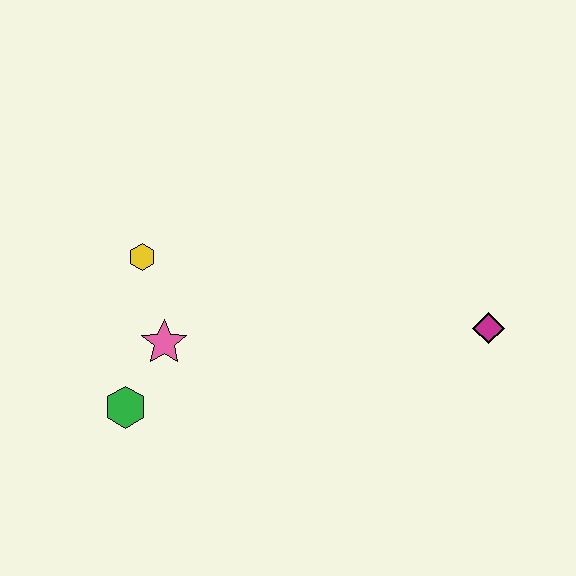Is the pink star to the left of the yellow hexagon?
No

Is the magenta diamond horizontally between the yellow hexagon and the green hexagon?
No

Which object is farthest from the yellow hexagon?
The magenta diamond is farthest from the yellow hexagon.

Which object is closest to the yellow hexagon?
The pink star is closest to the yellow hexagon.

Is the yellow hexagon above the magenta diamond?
Yes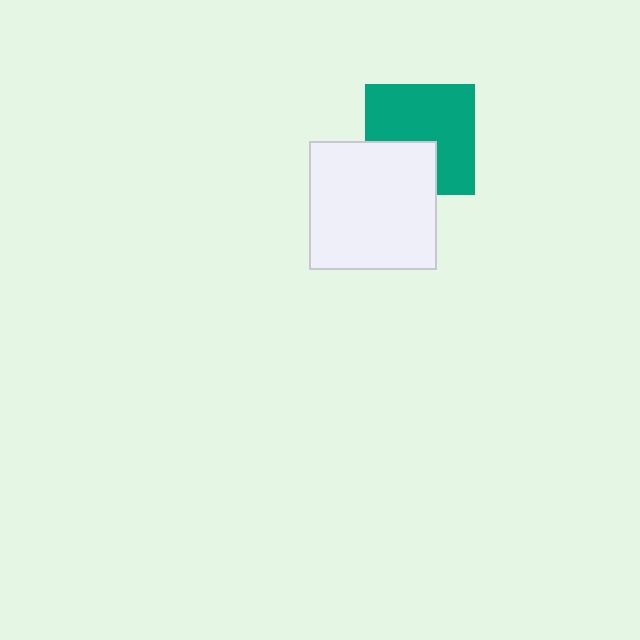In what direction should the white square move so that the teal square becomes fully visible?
The white square should move down. That is the shortest direction to clear the overlap and leave the teal square fully visible.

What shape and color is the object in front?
The object in front is a white square.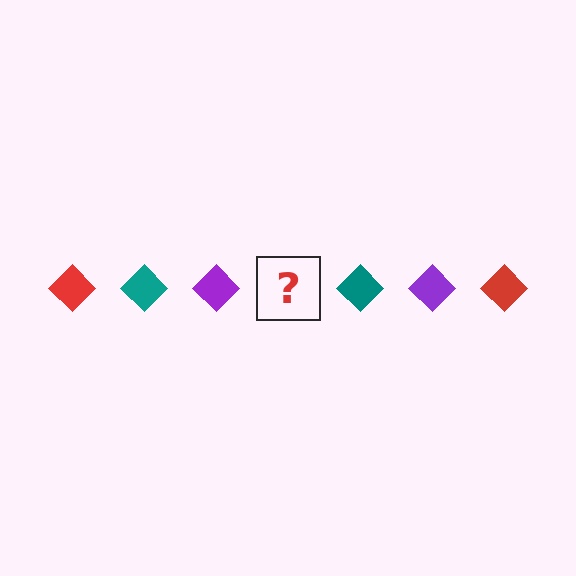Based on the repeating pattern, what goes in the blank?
The blank should be a red diamond.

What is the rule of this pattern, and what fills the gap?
The rule is that the pattern cycles through red, teal, purple diamonds. The gap should be filled with a red diamond.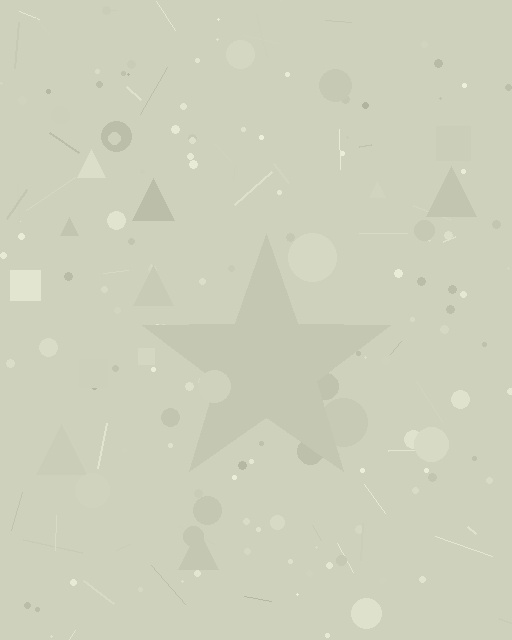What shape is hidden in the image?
A star is hidden in the image.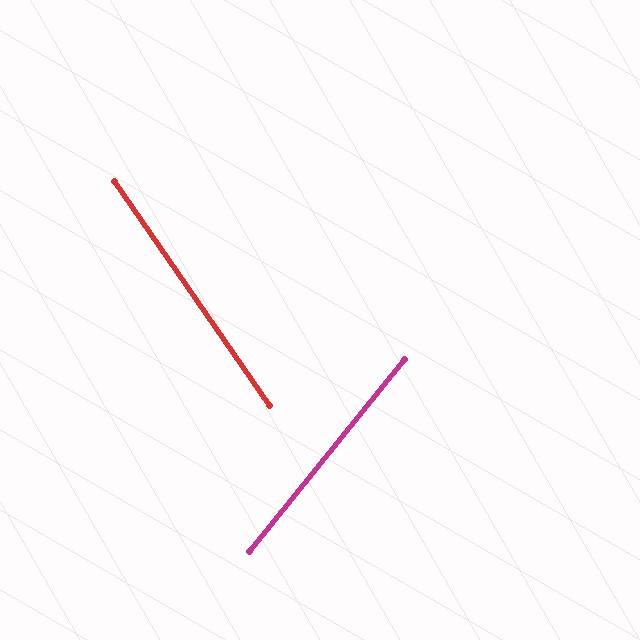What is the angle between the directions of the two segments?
Approximately 74 degrees.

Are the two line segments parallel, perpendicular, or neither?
Neither parallel nor perpendicular — they differ by about 74°.